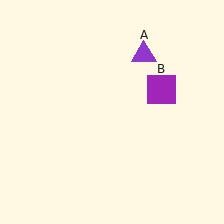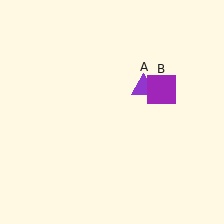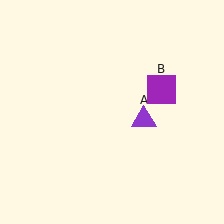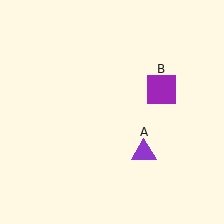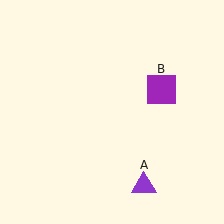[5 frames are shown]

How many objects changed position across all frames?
1 object changed position: purple triangle (object A).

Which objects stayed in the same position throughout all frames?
Purple square (object B) remained stationary.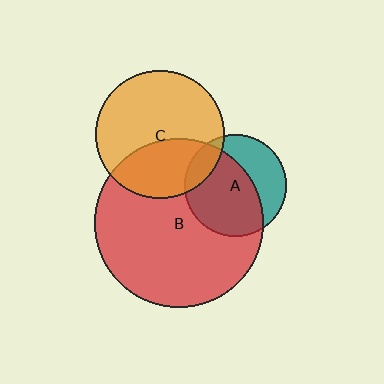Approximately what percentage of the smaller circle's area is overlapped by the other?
Approximately 35%.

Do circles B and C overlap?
Yes.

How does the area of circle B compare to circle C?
Approximately 1.7 times.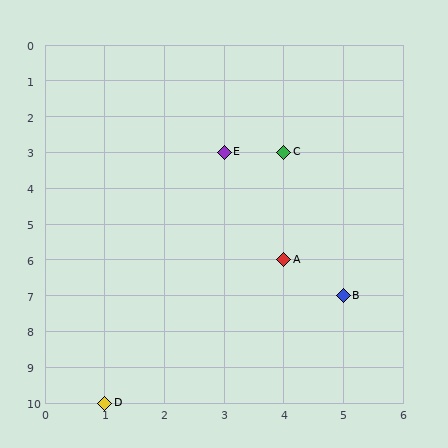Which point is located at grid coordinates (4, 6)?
Point A is at (4, 6).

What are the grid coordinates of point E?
Point E is at grid coordinates (3, 3).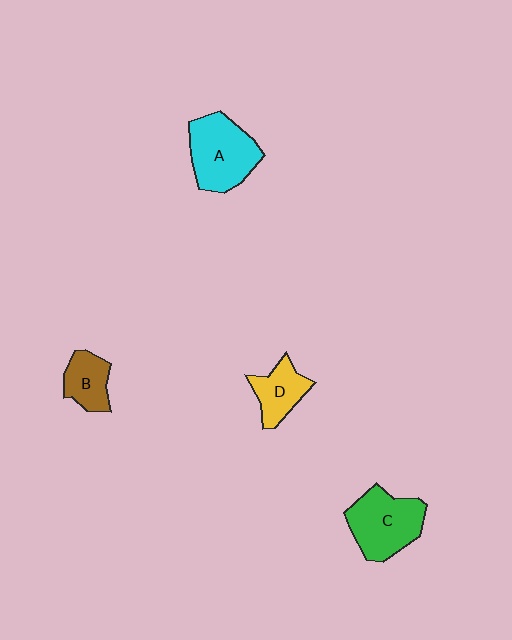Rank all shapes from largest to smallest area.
From largest to smallest: A (cyan), C (green), D (yellow), B (brown).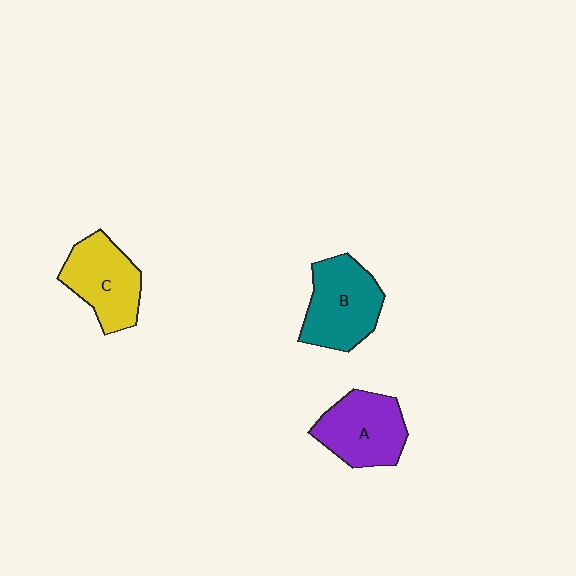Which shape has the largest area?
Shape B (teal).